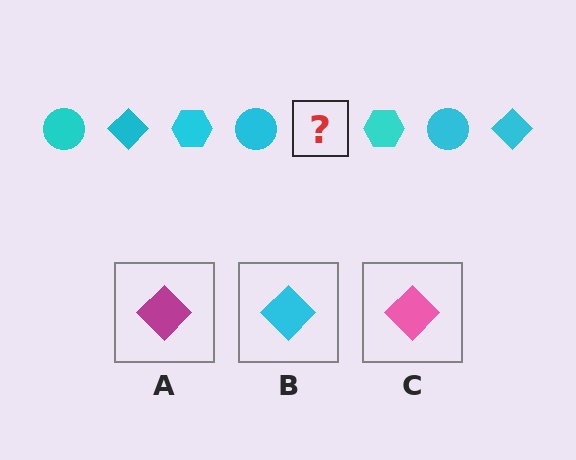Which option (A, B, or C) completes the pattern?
B.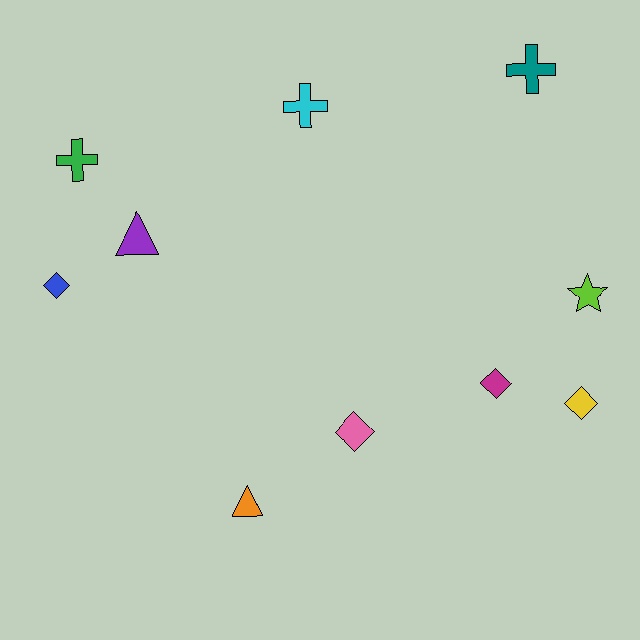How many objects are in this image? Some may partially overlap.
There are 10 objects.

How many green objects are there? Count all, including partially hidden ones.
There is 1 green object.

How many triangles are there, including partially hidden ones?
There are 2 triangles.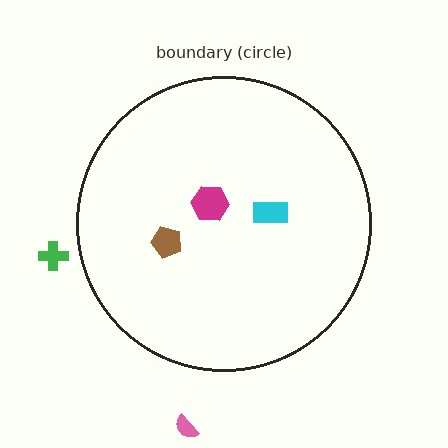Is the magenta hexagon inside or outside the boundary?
Inside.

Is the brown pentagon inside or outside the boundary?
Inside.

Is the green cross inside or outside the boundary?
Outside.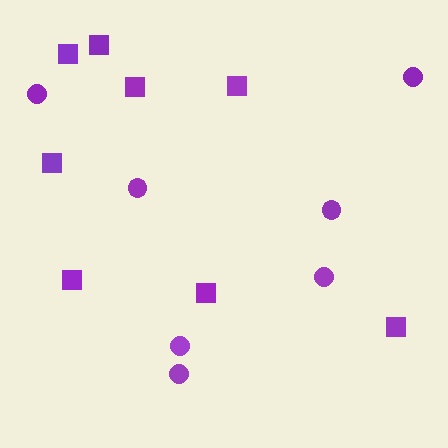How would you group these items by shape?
There are 2 groups: one group of circles (7) and one group of squares (8).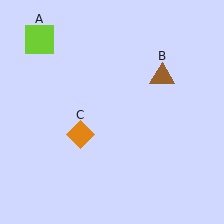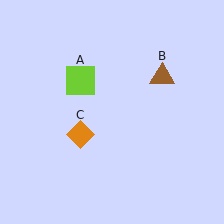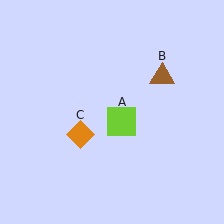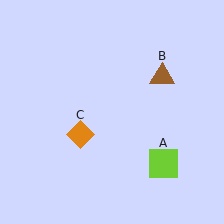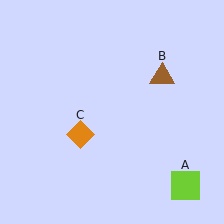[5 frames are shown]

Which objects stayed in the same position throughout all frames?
Brown triangle (object B) and orange diamond (object C) remained stationary.